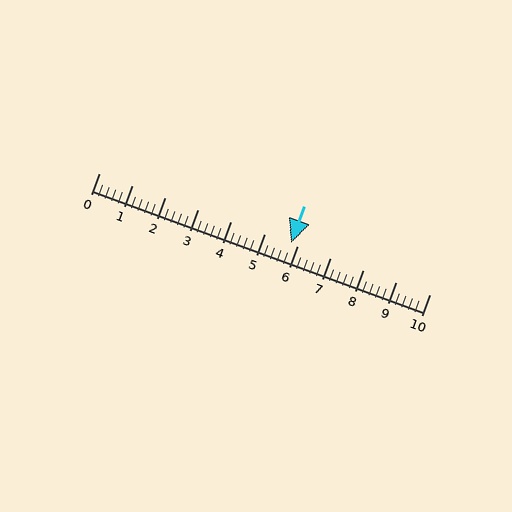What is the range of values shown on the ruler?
The ruler shows values from 0 to 10.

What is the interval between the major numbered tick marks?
The major tick marks are spaced 1 units apart.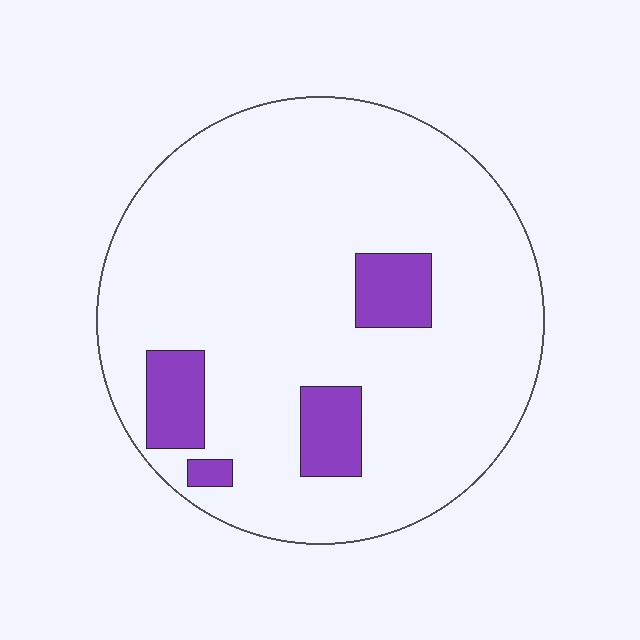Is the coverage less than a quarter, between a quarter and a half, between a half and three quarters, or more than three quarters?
Less than a quarter.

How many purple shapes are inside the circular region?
4.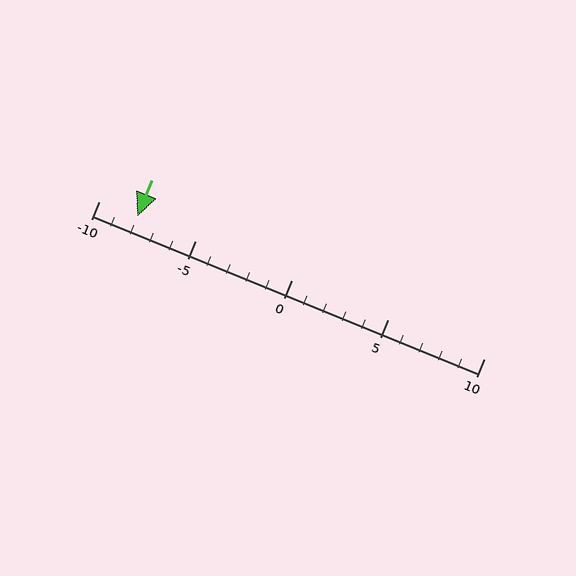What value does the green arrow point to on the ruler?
The green arrow points to approximately -8.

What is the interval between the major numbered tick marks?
The major tick marks are spaced 5 units apart.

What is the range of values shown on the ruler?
The ruler shows values from -10 to 10.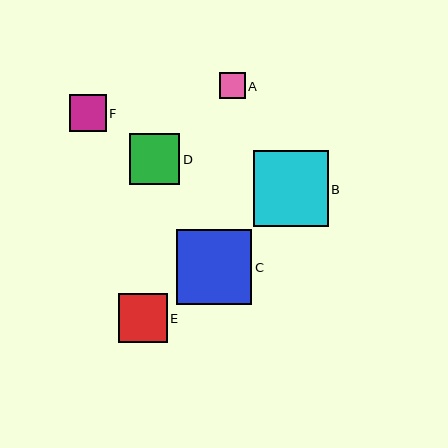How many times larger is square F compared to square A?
Square F is approximately 1.4 times the size of square A.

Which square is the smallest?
Square A is the smallest with a size of approximately 25 pixels.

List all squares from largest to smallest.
From largest to smallest: B, C, D, E, F, A.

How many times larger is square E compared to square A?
Square E is approximately 1.9 times the size of square A.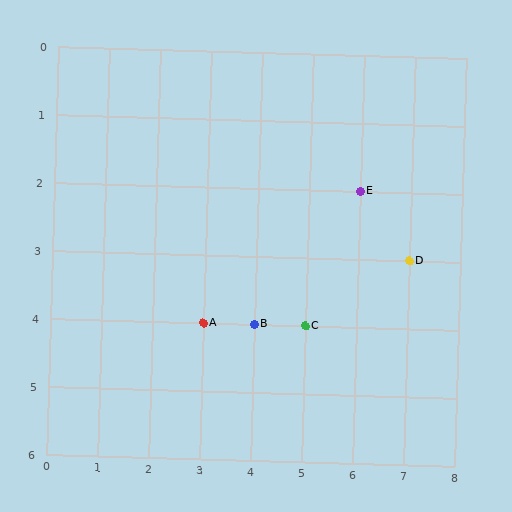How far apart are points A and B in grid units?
Points A and B are 1 column apart.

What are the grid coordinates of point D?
Point D is at grid coordinates (7, 3).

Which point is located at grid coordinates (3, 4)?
Point A is at (3, 4).